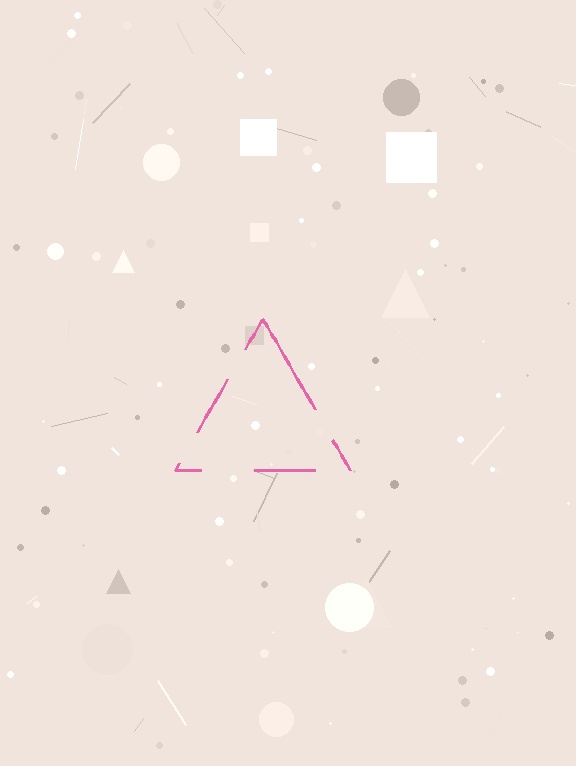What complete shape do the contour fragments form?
The contour fragments form a triangle.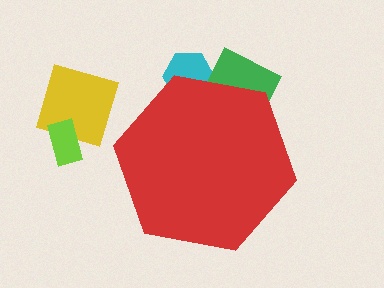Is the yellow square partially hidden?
No, the yellow square is fully visible.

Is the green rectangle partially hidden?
Yes, the green rectangle is partially hidden behind the red hexagon.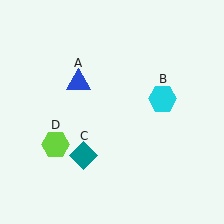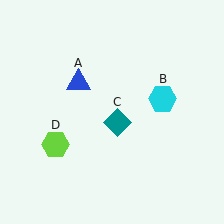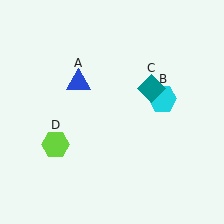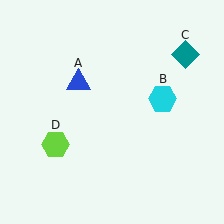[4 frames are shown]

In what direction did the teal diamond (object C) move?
The teal diamond (object C) moved up and to the right.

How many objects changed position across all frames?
1 object changed position: teal diamond (object C).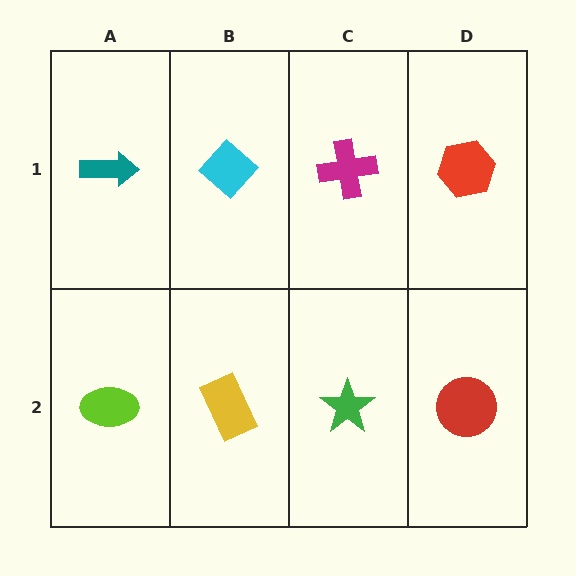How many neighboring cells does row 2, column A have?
2.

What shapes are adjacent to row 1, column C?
A green star (row 2, column C), a cyan diamond (row 1, column B), a red hexagon (row 1, column D).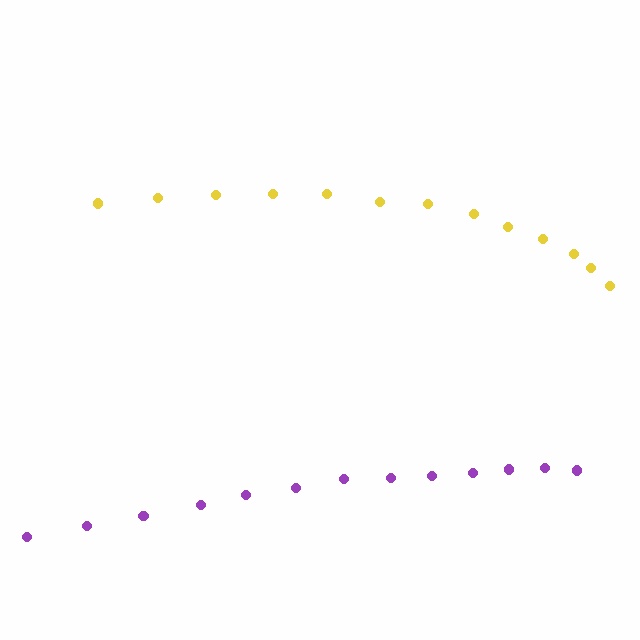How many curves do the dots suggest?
There are 2 distinct paths.